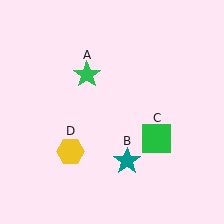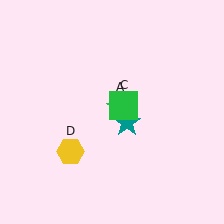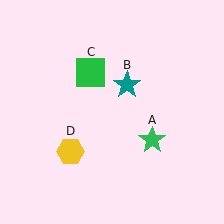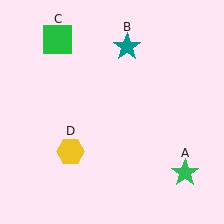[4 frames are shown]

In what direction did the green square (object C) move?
The green square (object C) moved up and to the left.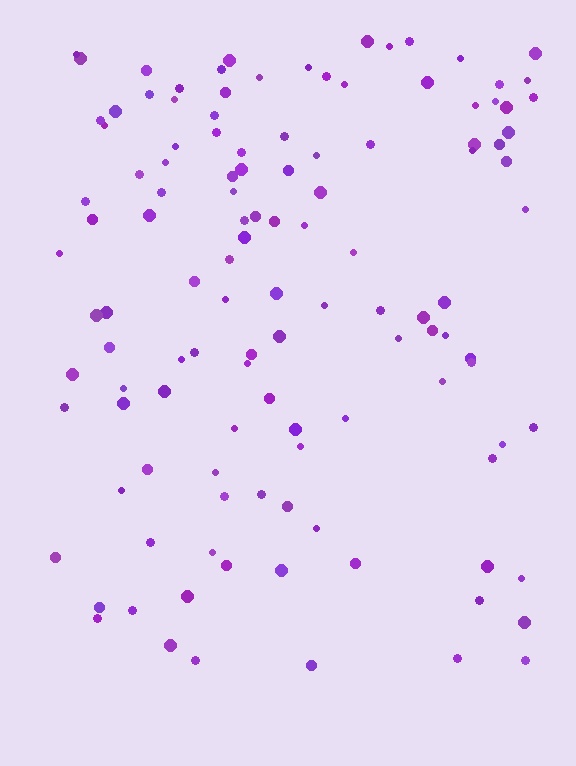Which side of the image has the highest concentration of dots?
The top.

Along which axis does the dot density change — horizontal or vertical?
Vertical.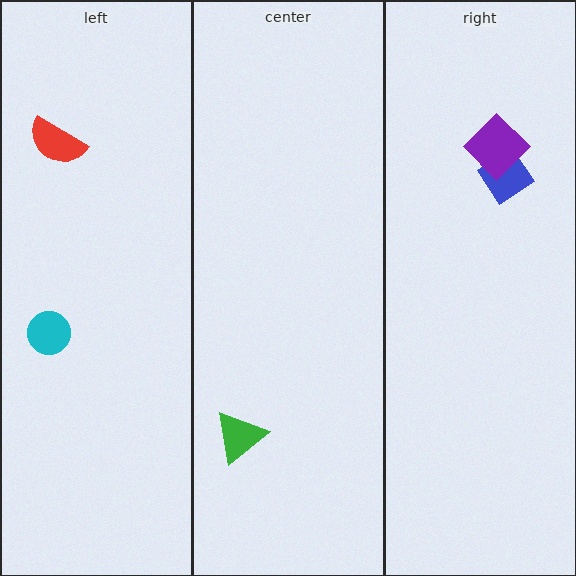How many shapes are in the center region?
1.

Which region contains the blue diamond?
The right region.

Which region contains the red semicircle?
The left region.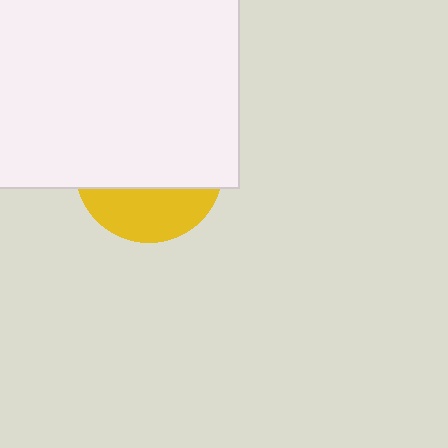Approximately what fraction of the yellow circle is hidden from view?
Roughly 67% of the yellow circle is hidden behind the white rectangle.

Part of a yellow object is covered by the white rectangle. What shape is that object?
It is a circle.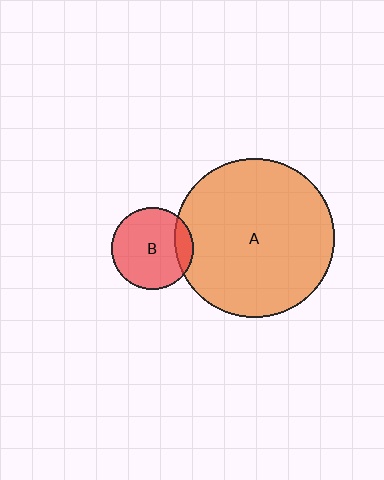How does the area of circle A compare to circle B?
Approximately 3.8 times.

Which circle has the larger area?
Circle A (orange).